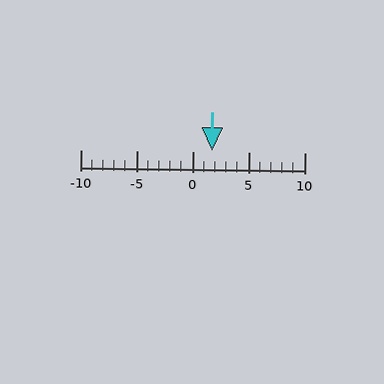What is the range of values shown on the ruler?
The ruler shows values from -10 to 10.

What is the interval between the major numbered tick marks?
The major tick marks are spaced 5 units apart.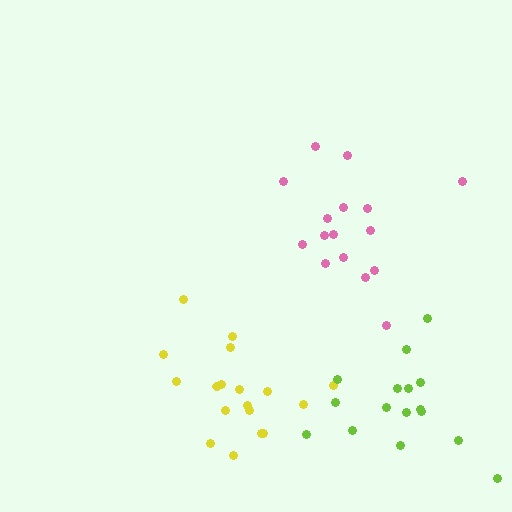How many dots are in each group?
Group 1: 16 dots, Group 2: 18 dots, Group 3: 16 dots (50 total).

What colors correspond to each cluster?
The clusters are colored: pink, yellow, lime.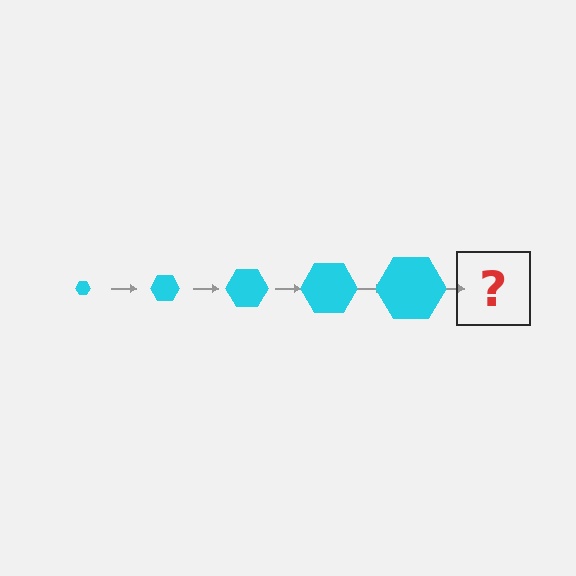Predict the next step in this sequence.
The next step is a cyan hexagon, larger than the previous one.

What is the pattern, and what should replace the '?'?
The pattern is that the hexagon gets progressively larger each step. The '?' should be a cyan hexagon, larger than the previous one.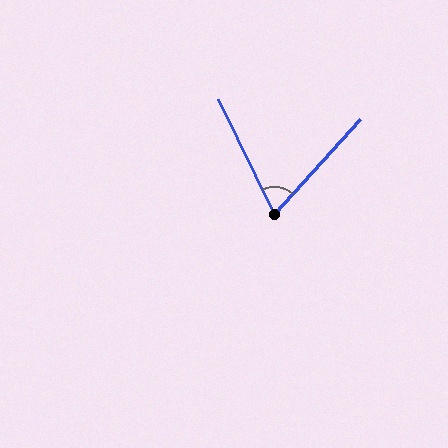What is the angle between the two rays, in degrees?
Approximately 68 degrees.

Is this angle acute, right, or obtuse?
It is acute.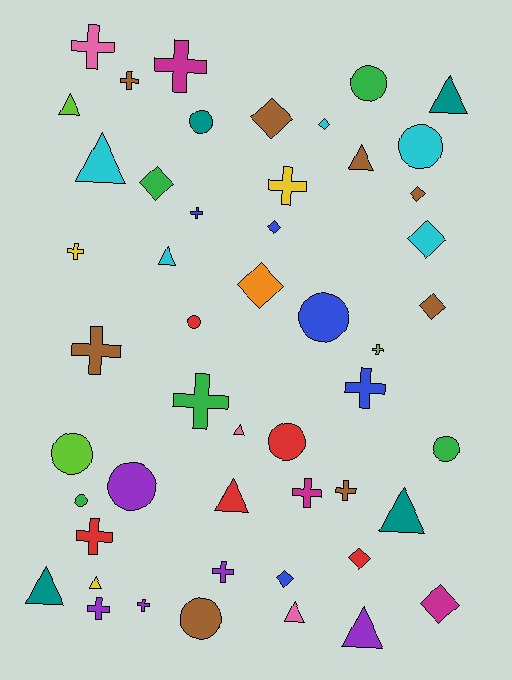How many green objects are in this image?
There are 5 green objects.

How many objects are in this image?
There are 50 objects.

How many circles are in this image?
There are 11 circles.